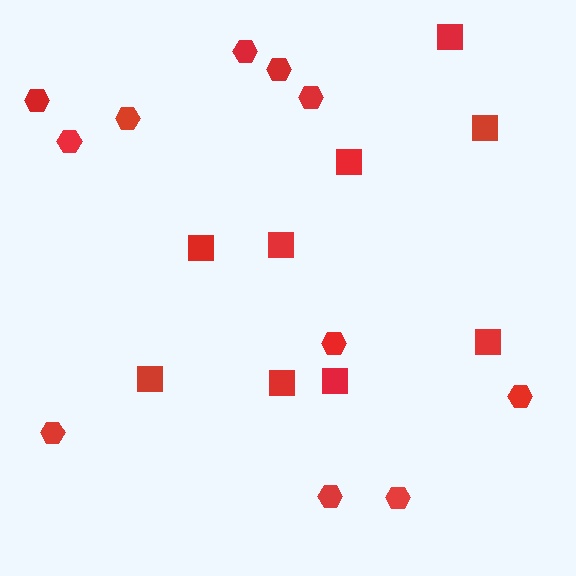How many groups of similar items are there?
There are 2 groups: one group of squares (9) and one group of hexagons (11).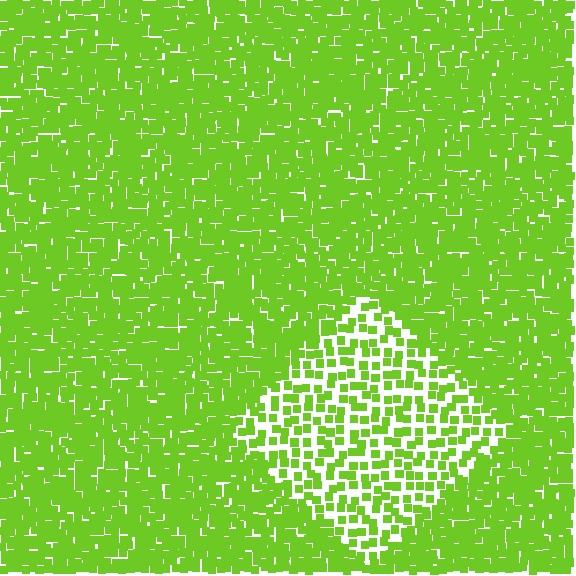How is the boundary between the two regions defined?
The boundary is defined by a change in element density (approximately 2.3x ratio). All elements are the same color, size, and shape.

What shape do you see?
I see a diamond.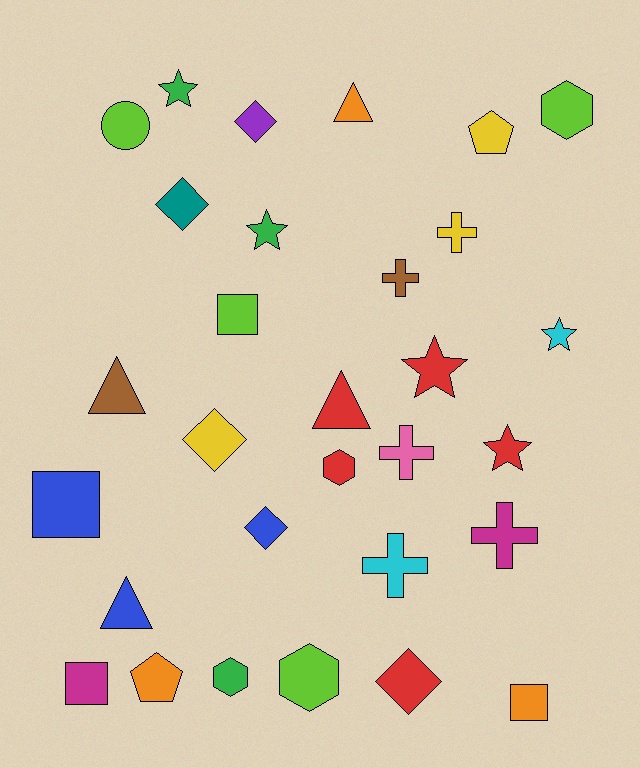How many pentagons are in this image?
There are 2 pentagons.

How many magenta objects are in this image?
There are 2 magenta objects.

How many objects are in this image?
There are 30 objects.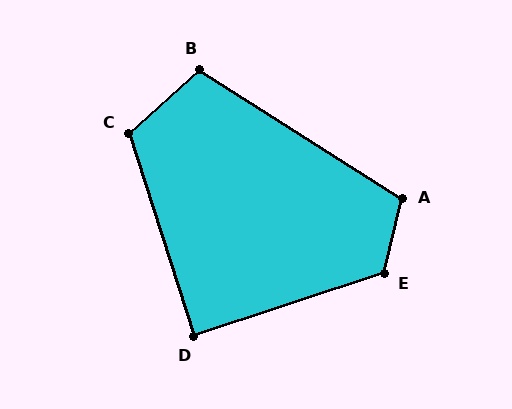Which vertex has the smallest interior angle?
D, at approximately 90 degrees.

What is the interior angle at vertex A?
Approximately 110 degrees (obtuse).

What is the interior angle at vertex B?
Approximately 106 degrees (obtuse).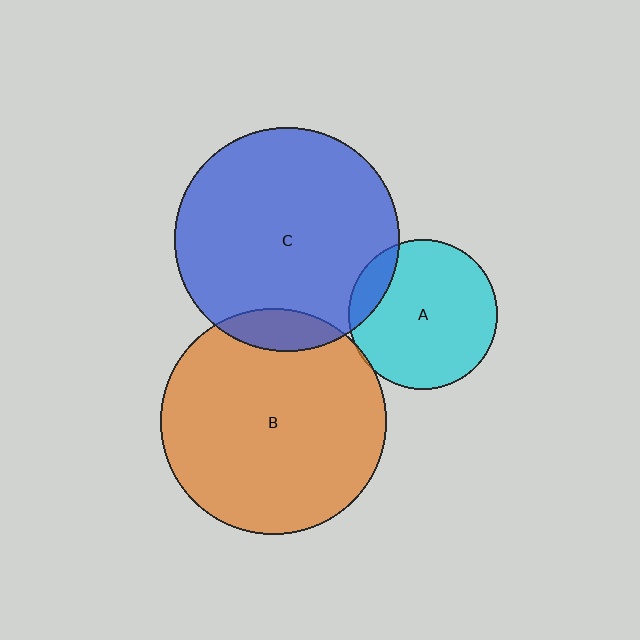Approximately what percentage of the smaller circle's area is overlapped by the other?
Approximately 10%.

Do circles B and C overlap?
Yes.